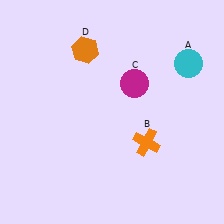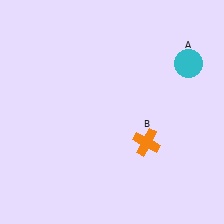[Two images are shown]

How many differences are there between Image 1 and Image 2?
There are 2 differences between the two images.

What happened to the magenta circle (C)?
The magenta circle (C) was removed in Image 2. It was in the top-right area of Image 1.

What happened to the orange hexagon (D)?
The orange hexagon (D) was removed in Image 2. It was in the top-left area of Image 1.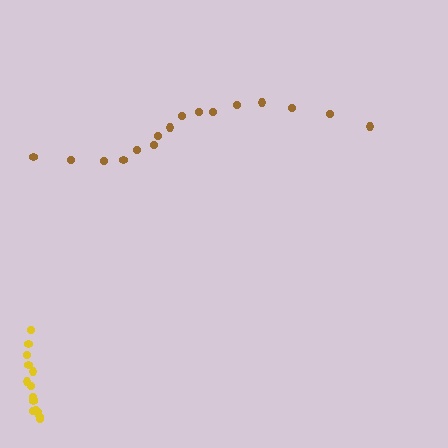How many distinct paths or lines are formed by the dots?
There are 2 distinct paths.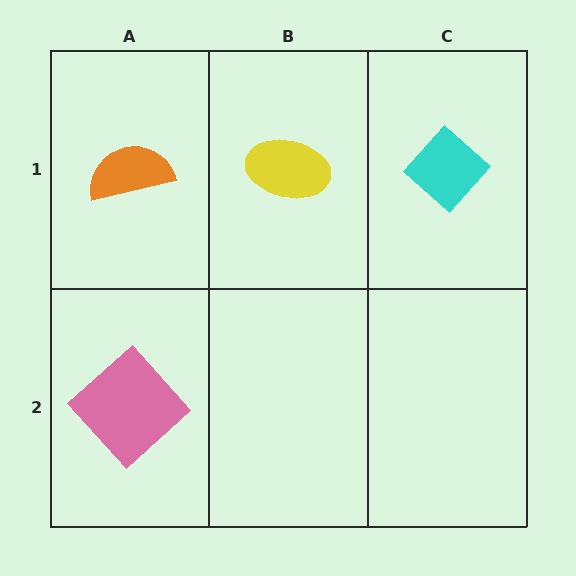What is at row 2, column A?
A pink diamond.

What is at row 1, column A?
An orange semicircle.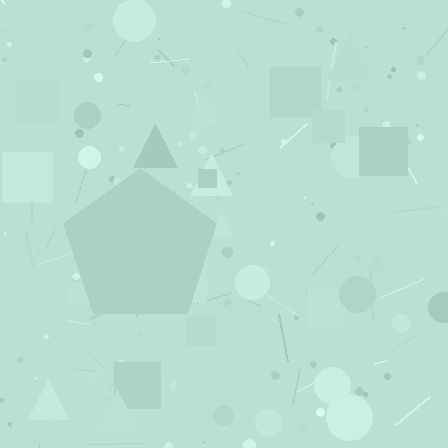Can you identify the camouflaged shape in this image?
The camouflaged shape is a pentagon.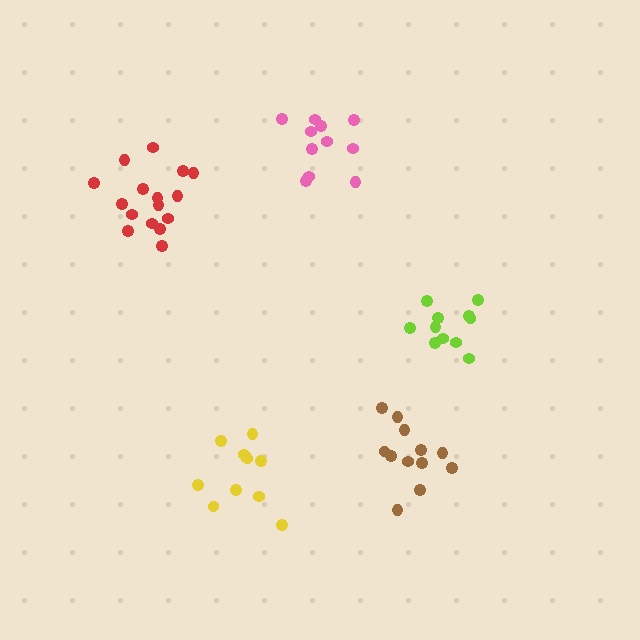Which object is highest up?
The pink cluster is topmost.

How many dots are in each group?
Group 1: 11 dots, Group 2: 11 dots, Group 3: 11 dots, Group 4: 16 dots, Group 5: 12 dots (61 total).